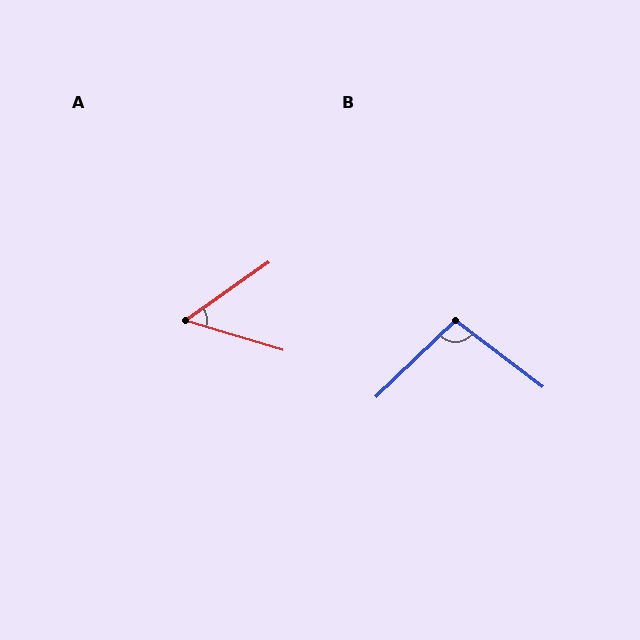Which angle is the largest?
B, at approximately 99 degrees.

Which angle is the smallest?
A, at approximately 52 degrees.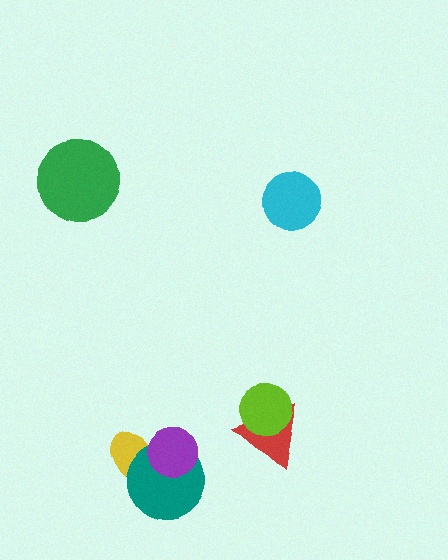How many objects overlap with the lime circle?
1 object overlaps with the lime circle.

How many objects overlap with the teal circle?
2 objects overlap with the teal circle.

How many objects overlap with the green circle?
0 objects overlap with the green circle.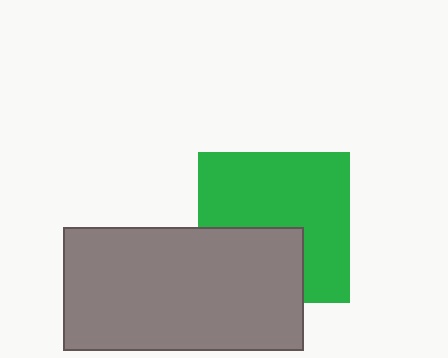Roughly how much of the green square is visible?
Most of it is visible (roughly 65%).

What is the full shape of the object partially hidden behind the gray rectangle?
The partially hidden object is a green square.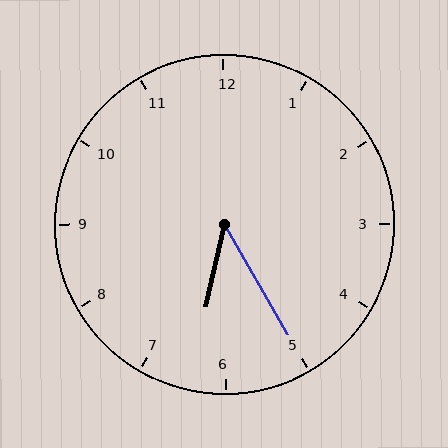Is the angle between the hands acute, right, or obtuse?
It is acute.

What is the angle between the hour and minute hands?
Approximately 42 degrees.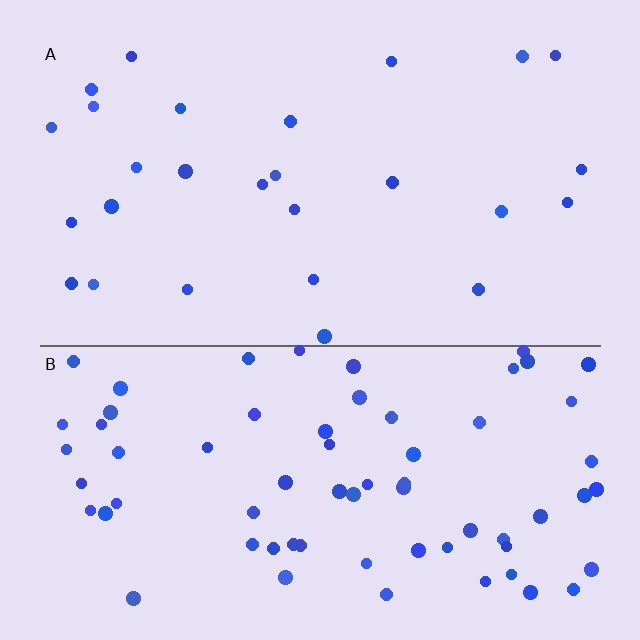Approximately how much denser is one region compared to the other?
Approximately 2.6× — region B over region A.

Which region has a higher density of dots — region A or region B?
B (the bottom).